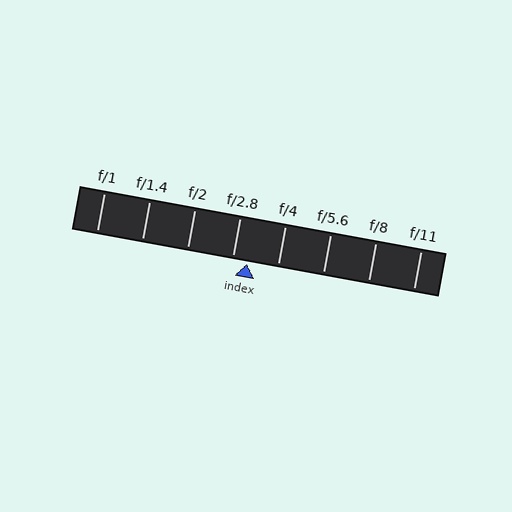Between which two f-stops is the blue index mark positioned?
The index mark is between f/2.8 and f/4.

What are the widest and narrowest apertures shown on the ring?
The widest aperture shown is f/1 and the narrowest is f/11.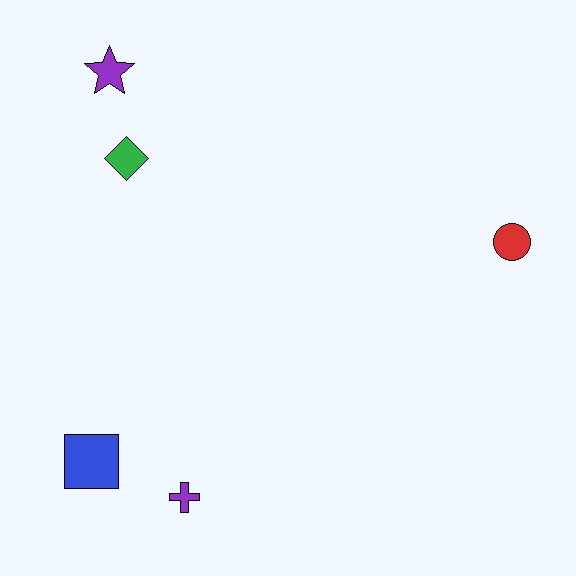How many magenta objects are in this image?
There are no magenta objects.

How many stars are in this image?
There is 1 star.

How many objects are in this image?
There are 5 objects.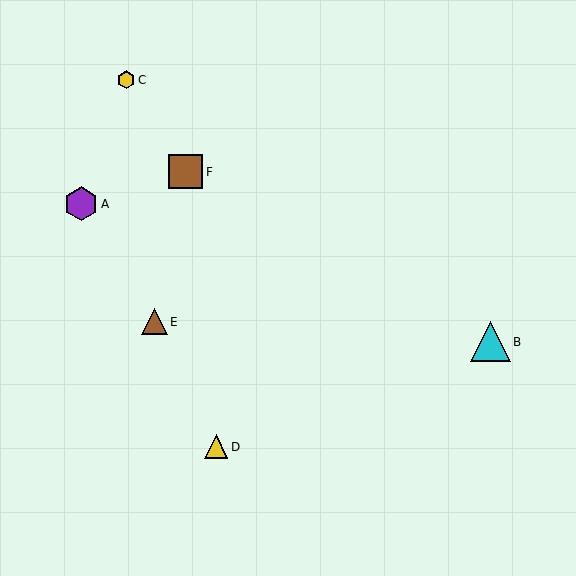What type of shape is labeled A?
Shape A is a purple hexagon.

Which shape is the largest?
The cyan triangle (labeled B) is the largest.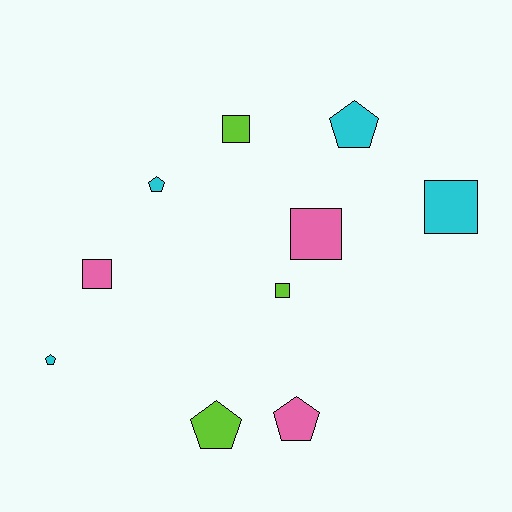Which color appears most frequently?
Cyan, with 4 objects.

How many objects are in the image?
There are 10 objects.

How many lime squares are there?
There are 2 lime squares.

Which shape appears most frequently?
Square, with 5 objects.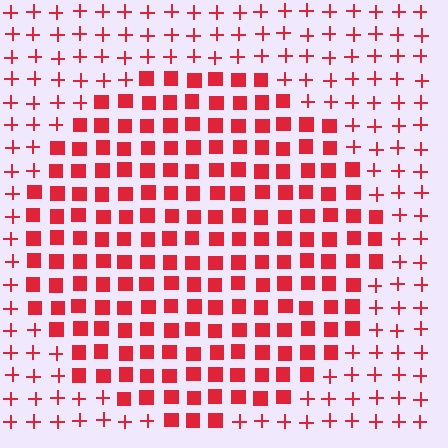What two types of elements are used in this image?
The image uses squares inside the circle region and plus signs outside it.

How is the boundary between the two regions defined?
The boundary is defined by a change in element shape: squares inside vs. plus signs outside. All elements share the same color and spacing.